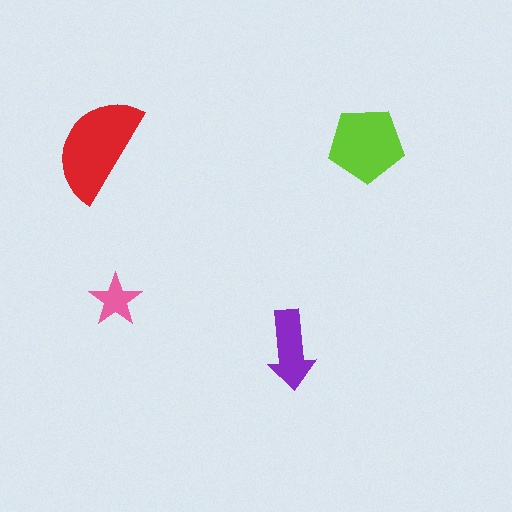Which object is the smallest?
The pink star.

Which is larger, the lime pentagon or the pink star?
The lime pentagon.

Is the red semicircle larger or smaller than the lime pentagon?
Larger.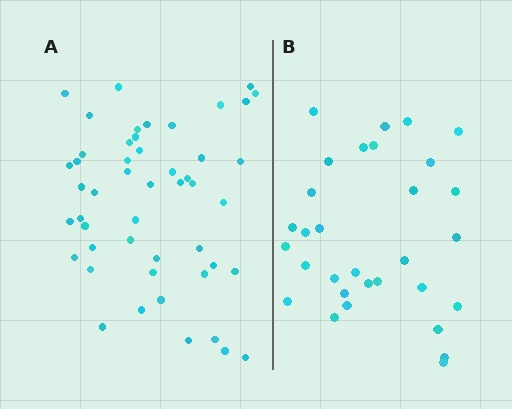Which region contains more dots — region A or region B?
Region A (the left region) has more dots.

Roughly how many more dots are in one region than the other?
Region A has approximately 20 more dots than region B.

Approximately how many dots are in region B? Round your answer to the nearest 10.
About 30 dots. (The exact count is 31, which rounds to 30.)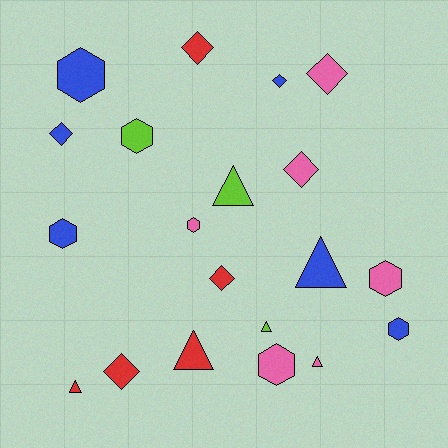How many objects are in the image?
There are 20 objects.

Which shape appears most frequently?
Diamond, with 7 objects.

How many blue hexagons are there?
There are 3 blue hexagons.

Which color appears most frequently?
Pink, with 6 objects.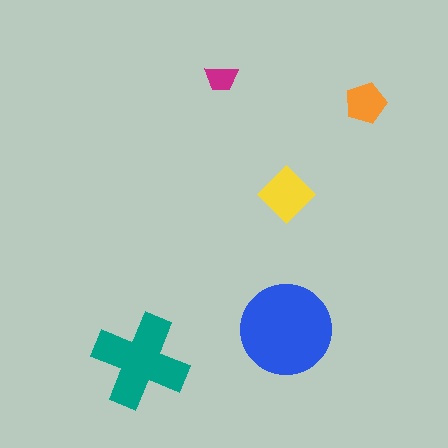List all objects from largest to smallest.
The blue circle, the teal cross, the yellow diamond, the orange pentagon, the magenta trapezoid.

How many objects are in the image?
There are 5 objects in the image.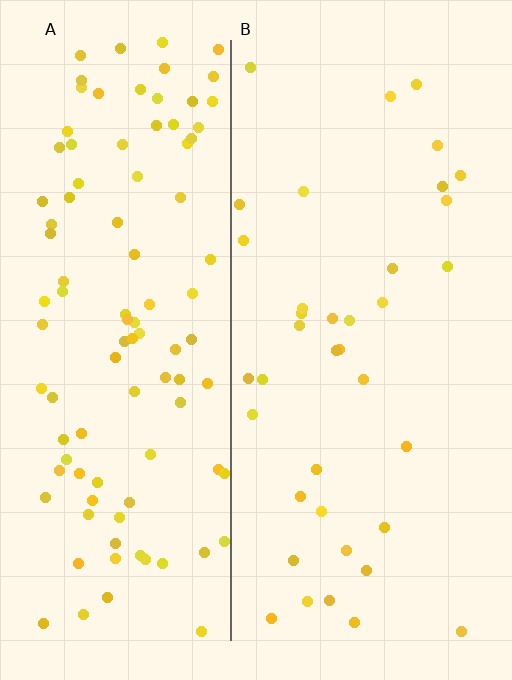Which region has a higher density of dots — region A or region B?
A (the left).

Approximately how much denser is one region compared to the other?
Approximately 2.8× — region A over region B.